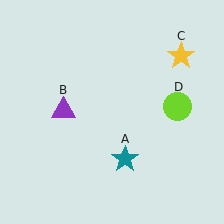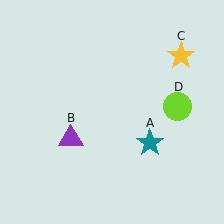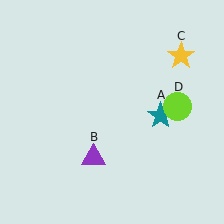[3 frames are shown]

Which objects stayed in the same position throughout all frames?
Yellow star (object C) and lime circle (object D) remained stationary.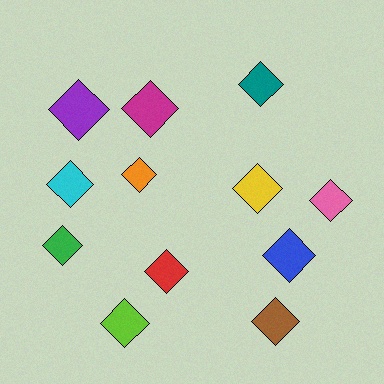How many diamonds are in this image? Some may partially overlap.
There are 12 diamonds.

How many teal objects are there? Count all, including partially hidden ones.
There is 1 teal object.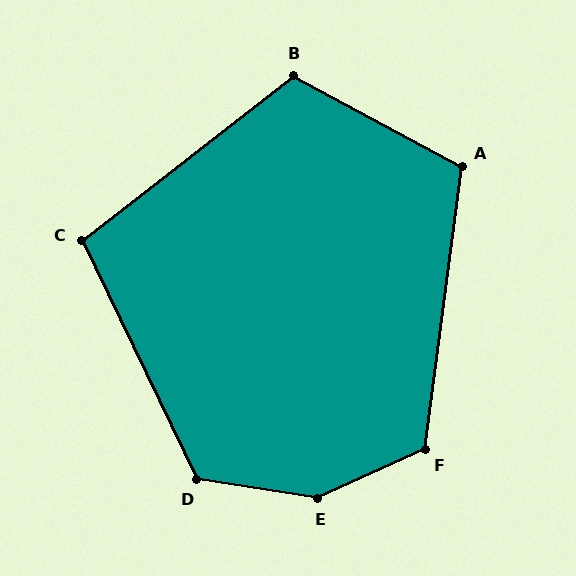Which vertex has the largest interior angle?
E, at approximately 147 degrees.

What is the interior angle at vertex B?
Approximately 114 degrees (obtuse).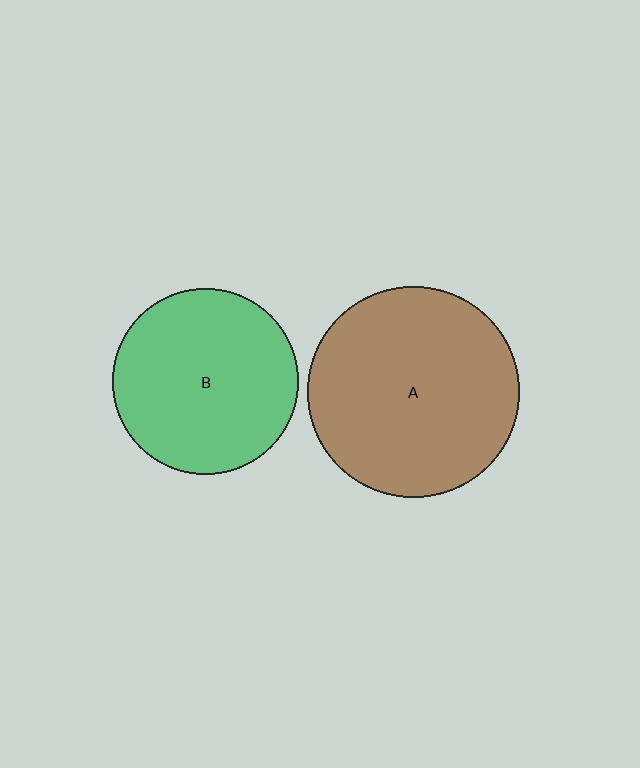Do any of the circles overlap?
No, none of the circles overlap.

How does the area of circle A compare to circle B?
Approximately 1.3 times.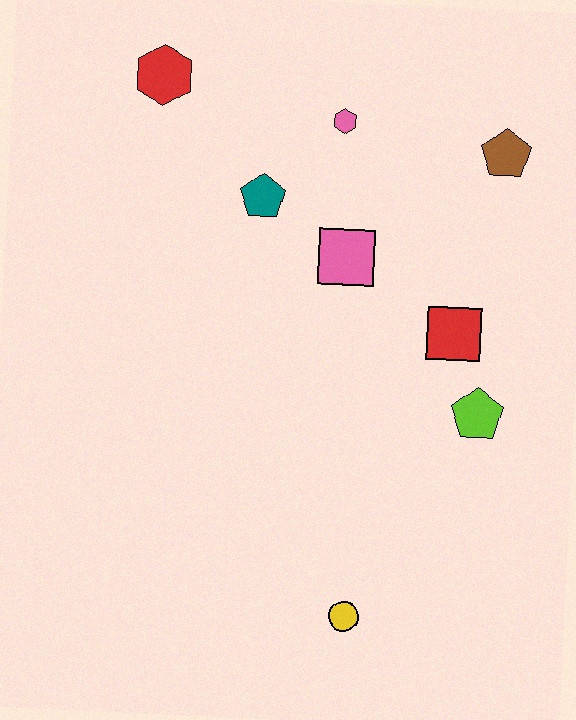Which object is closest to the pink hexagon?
The teal pentagon is closest to the pink hexagon.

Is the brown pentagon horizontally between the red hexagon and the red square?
No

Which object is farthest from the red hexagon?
The yellow circle is farthest from the red hexagon.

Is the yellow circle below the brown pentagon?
Yes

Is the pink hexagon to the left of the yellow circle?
Yes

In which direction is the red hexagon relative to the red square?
The red hexagon is to the left of the red square.